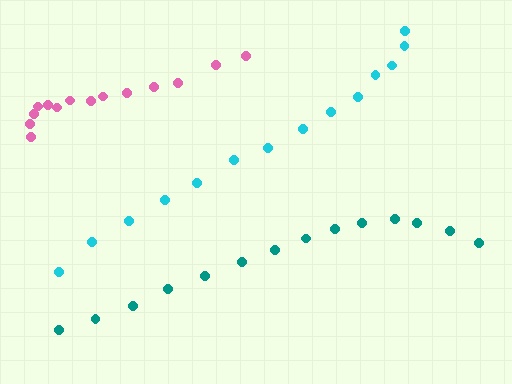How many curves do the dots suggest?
There are 3 distinct paths.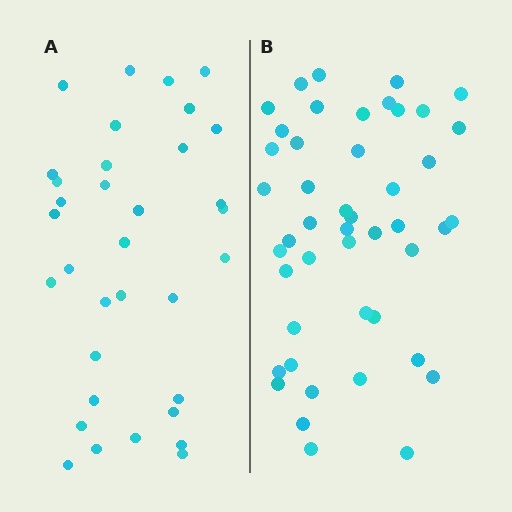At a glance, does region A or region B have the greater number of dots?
Region B (the right region) has more dots.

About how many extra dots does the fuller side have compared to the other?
Region B has roughly 12 or so more dots than region A.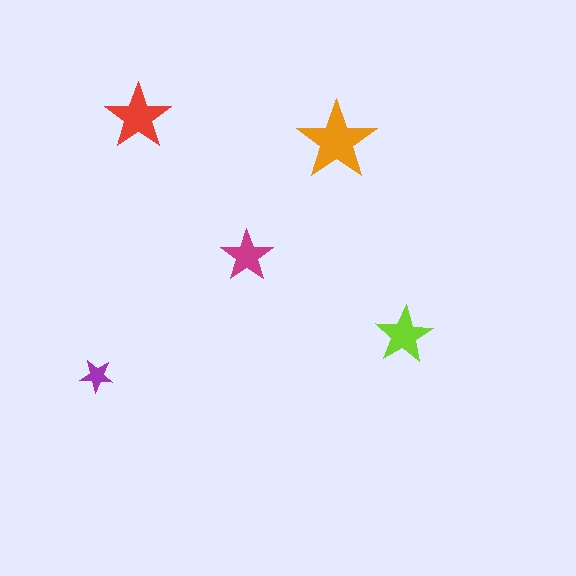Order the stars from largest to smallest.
the orange one, the red one, the lime one, the magenta one, the purple one.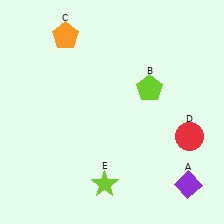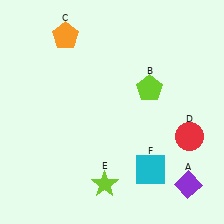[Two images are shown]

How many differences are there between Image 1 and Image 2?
There is 1 difference between the two images.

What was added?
A cyan square (F) was added in Image 2.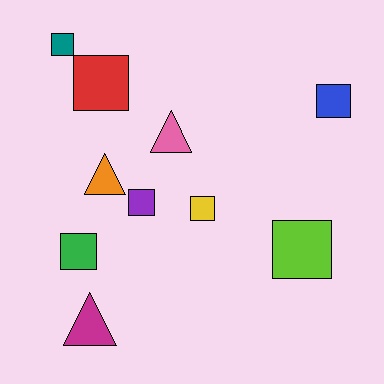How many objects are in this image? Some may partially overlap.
There are 10 objects.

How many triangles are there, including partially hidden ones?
There are 3 triangles.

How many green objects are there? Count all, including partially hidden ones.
There is 1 green object.